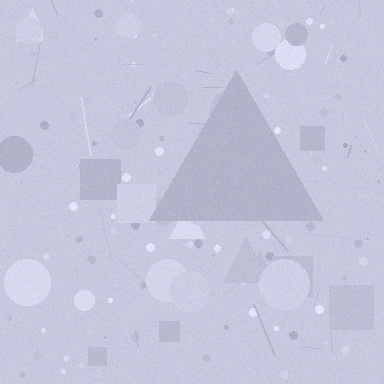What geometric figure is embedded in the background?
A triangle is embedded in the background.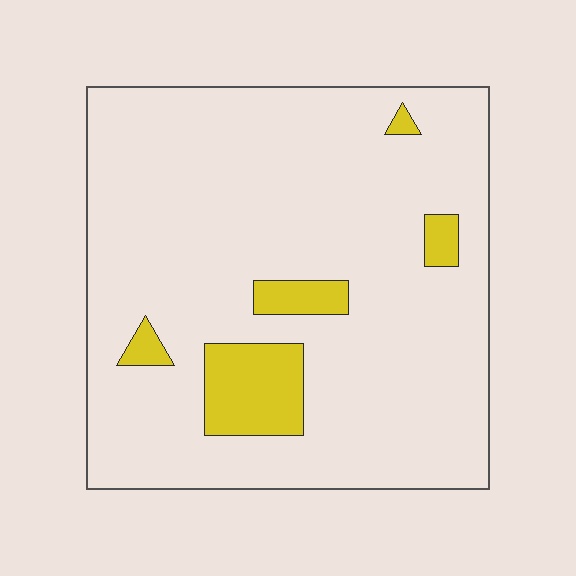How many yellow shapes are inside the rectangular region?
5.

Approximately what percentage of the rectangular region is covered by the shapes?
Approximately 10%.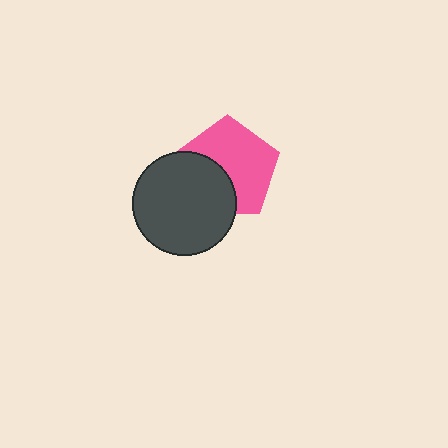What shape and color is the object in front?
The object in front is a dark gray circle.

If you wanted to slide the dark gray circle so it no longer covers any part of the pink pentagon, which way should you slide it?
Slide it toward the lower-left — that is the most direct way to separate the two shapes.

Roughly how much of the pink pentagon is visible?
About half of it is visible (roughly 63%).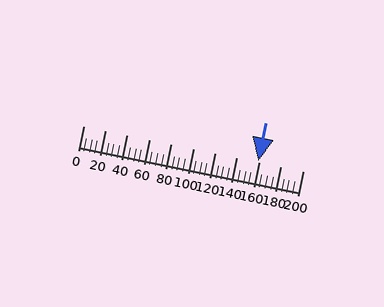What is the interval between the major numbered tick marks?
The major tick marks are spaced 20 units apart.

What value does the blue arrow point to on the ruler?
The blue arrow points to approximately 159.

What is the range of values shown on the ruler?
The ruler shows values from 0 to 200.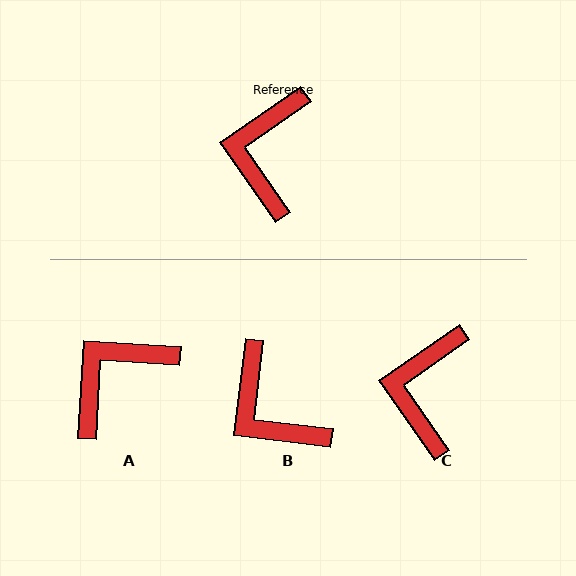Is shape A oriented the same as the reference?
No, it is off by about 38 degrees.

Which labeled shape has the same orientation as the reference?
C.